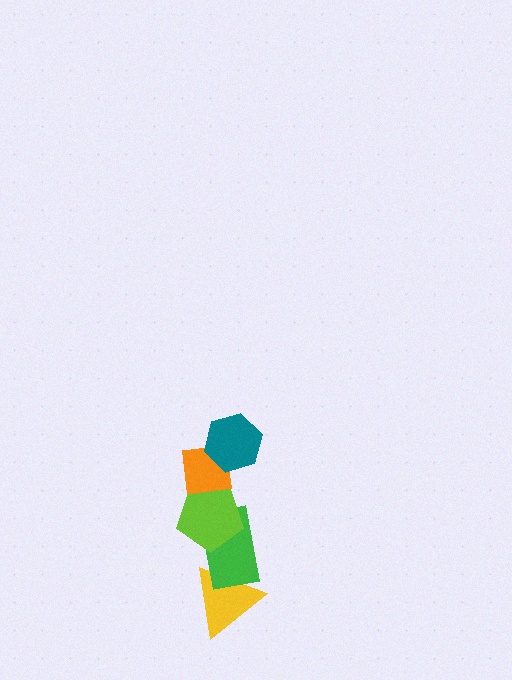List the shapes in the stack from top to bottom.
From top to bottom: the teal hexagon, the orange square, the lime pentagon, the green rectangle, the yellow triangle.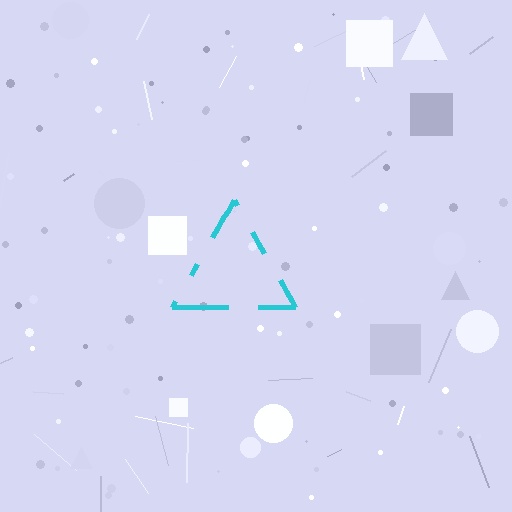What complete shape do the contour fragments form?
The contour fragments form a triangle.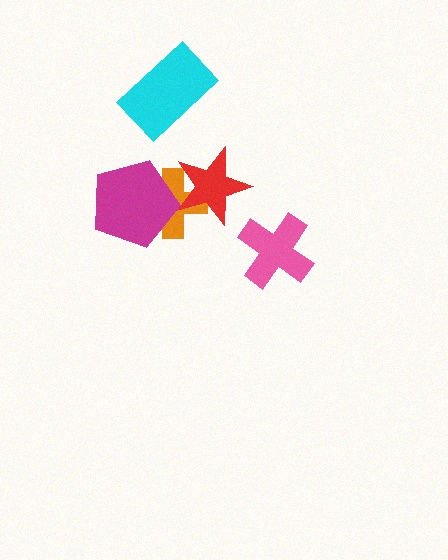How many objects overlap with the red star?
1 object overlaps with the red star.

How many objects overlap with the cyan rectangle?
0 objects overlap with the cyan rectangle.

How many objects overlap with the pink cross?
0 objects overlap with the pink cross.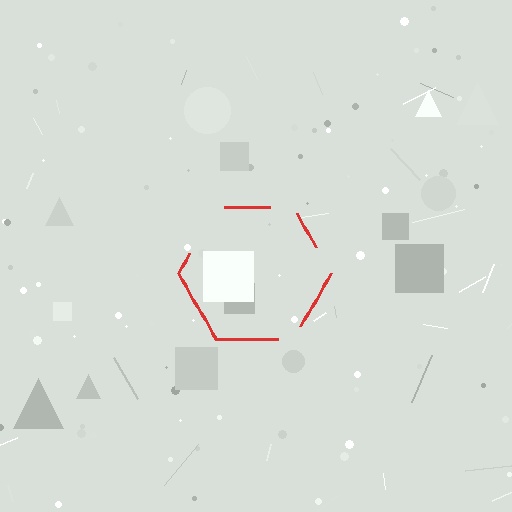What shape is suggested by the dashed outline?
The dashed outline suggests a hexagon.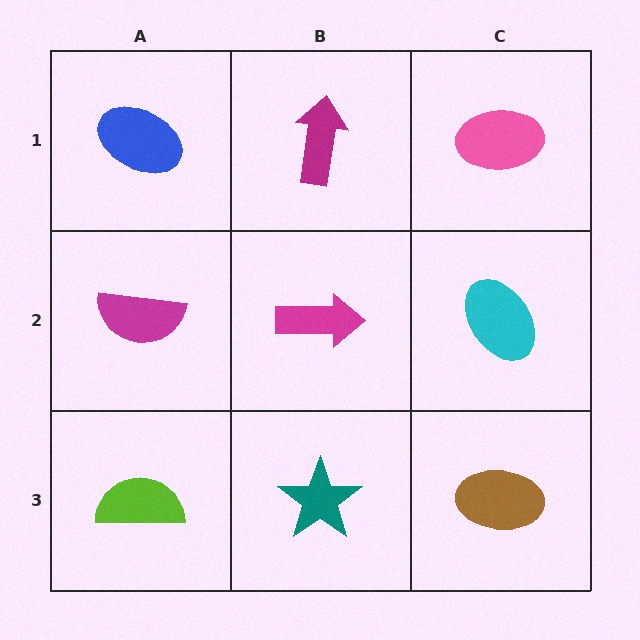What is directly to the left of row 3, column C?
A teal star.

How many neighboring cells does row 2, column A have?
3.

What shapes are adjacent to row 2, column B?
A magenta arrow (row 1, column B), a teal star (row 3, column B), a magenta semicircle (row 2, column A), a cyan ellipse (row 2, column C).